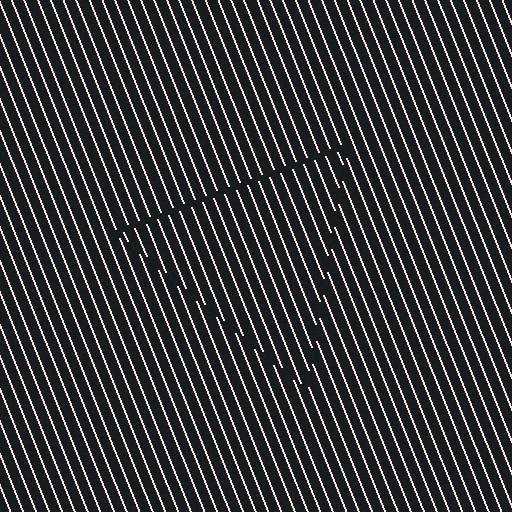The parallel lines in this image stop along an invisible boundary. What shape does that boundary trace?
An illusory triangle. The interior of the shape contains the same grating, shifted by half a period — the contour is defined by the phase discontinuity where line-ends from the inner and outer gratings abut.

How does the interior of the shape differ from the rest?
The interior of the shape contains the same grating, shifted by half a period — the contour is defined by the phase discontinuity where line-ends from the inner and outer gratings abut.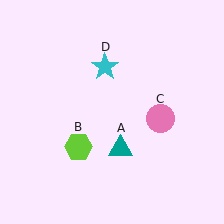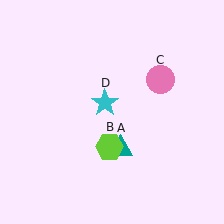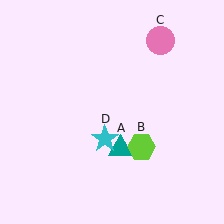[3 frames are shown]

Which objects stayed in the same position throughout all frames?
Teal triangle (object A) remained stationary.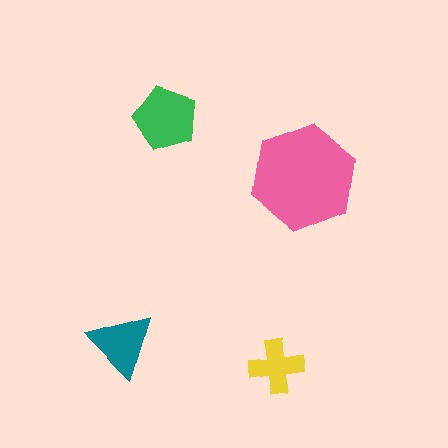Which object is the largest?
The pink hexagon.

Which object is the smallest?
The yellow cross.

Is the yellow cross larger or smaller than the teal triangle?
Smaller.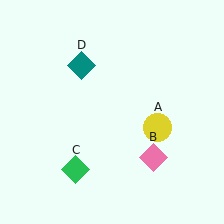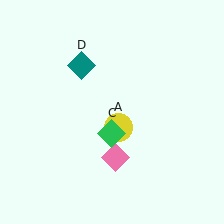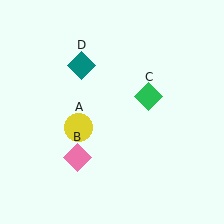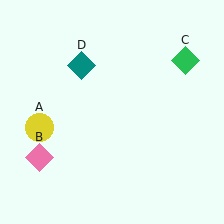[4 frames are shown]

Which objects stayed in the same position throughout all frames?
Teal diamond (object D) remained stationary.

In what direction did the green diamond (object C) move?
The green diamond (object C) moved up and to the right.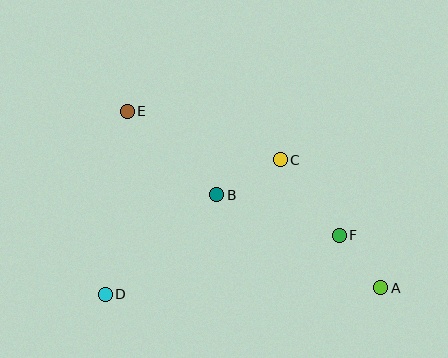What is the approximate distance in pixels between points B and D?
The distance between B and D is approximately 150 pixels.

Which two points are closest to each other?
Points A and F are closest to each other.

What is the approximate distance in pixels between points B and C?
The distance between B and C is approximately 72 pixels.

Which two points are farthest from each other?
Points A and E are farthest from each other.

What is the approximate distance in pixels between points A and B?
The distance between A and B is approximately 189 pixels.